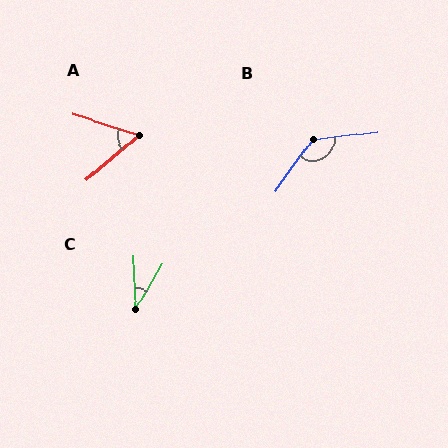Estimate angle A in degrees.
Approximately 59 degrees.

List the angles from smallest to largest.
C (33°), A (59°), B (133°).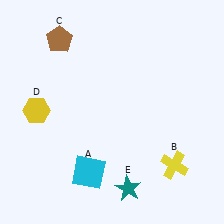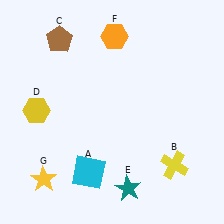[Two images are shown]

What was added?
An orange hexagon (F), a yellow star (G) were added in Image 2.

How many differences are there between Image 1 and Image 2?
There are 2 differences between the two images.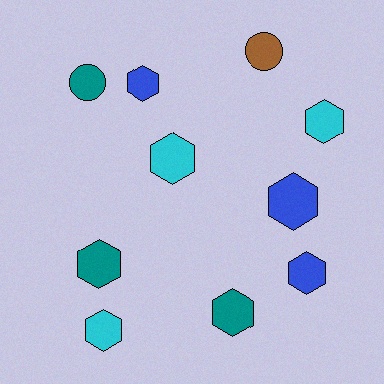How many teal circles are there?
There is 1 teal circle.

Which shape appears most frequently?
Hexagon, with 8 objects.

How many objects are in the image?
There are 10 objects.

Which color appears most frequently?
Teal, with 3 objects.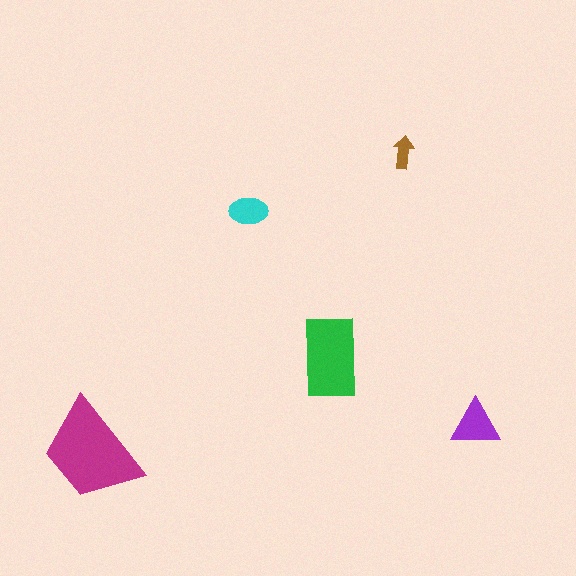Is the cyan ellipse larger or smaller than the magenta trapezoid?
Smaller.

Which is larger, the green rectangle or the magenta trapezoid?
The magenta trapezoid.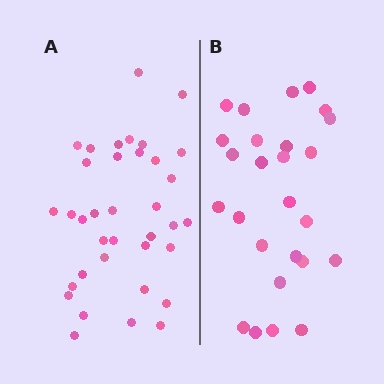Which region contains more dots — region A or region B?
Region A (the left region) has more dots.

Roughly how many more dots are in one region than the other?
Region A has roughly 10 or so more dots than region B.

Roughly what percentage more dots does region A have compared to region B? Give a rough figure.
About 40% more.